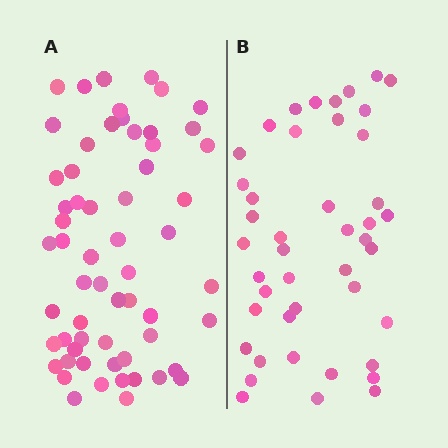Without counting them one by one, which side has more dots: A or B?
Region A (the left region) has more dots.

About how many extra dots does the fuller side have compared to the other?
Region A has approximately 15 more dots than region B.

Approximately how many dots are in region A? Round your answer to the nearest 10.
About 60 dots.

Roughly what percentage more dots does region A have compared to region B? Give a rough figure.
About 35% more.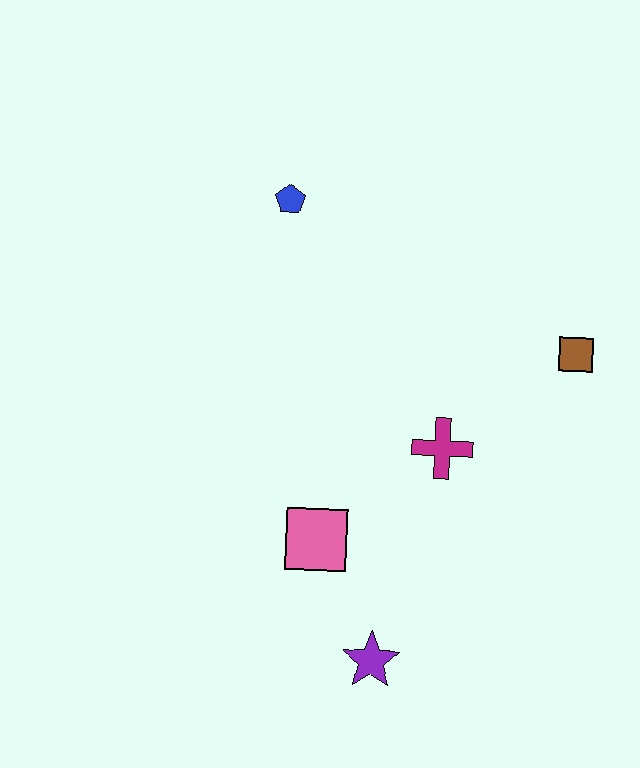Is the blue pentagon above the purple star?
Yes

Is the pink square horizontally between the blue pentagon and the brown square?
Yes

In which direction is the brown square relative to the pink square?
The brown square is to the right of the pink square.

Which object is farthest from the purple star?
The blue pentagon is farthest from the purple star.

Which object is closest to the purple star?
The pink square is closest to the purple star.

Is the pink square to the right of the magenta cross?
No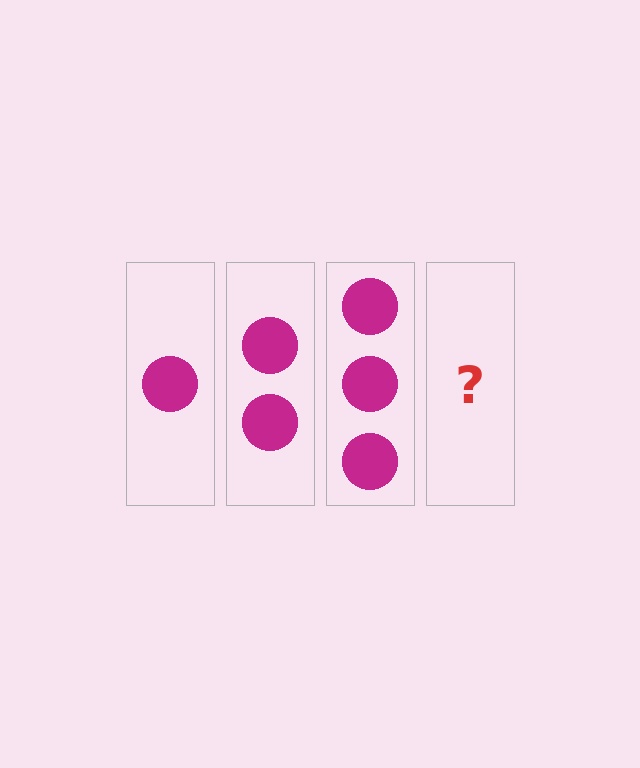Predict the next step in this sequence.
The next step is 4 circles.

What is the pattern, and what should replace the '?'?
The pattern is that each step adds one more circle. The '?' should be 4 circles.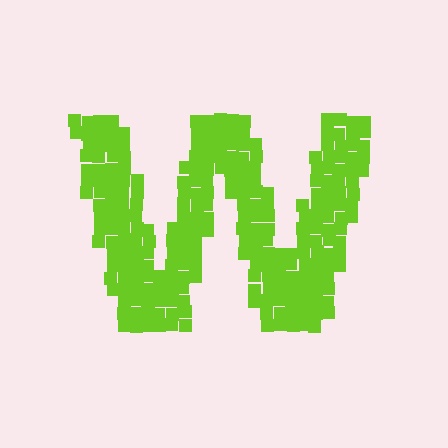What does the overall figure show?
The overall figure shows the letter W.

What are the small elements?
The small elements are squares.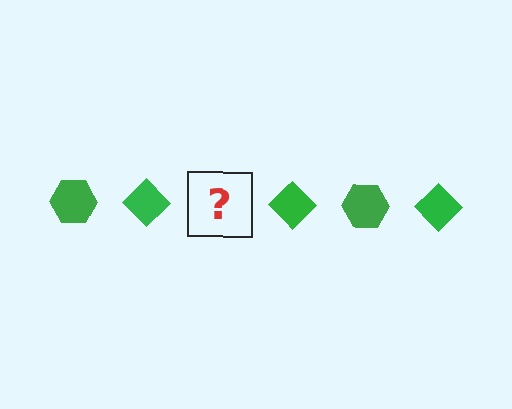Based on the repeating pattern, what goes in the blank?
The blank should be a green hexagon.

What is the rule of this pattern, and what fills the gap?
The rule is that the pattern cycles through hexagon, diamond shapes in green. The gap should be filled with a green hexagon.